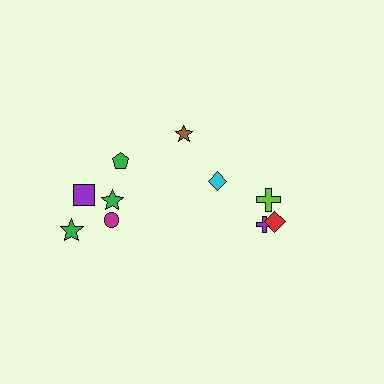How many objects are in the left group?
There are 6 objects.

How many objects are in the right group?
There are 4 objects.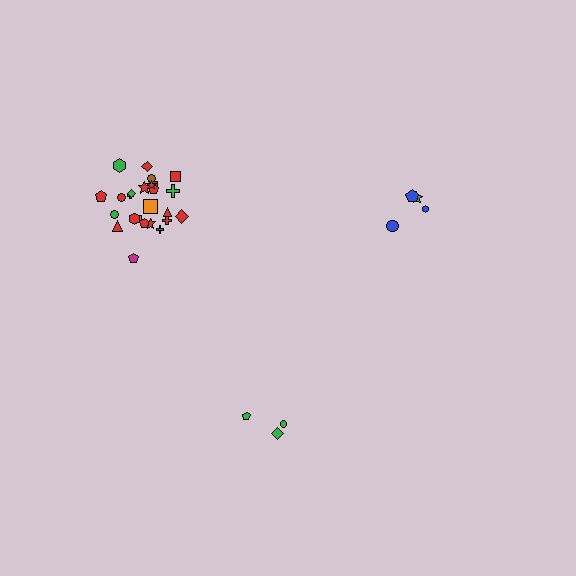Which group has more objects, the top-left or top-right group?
The top-left group.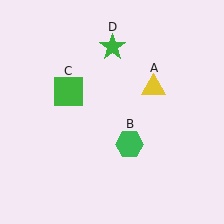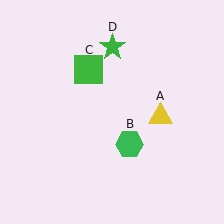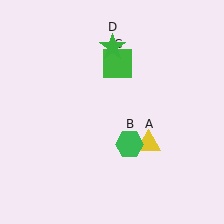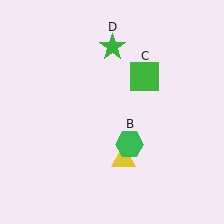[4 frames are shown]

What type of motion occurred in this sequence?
The yellow triangle (object A), green square (object C) rotated clockwise around the center of the scene.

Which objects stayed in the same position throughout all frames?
Green hexagon (object B) and green star (object D) remained stationary.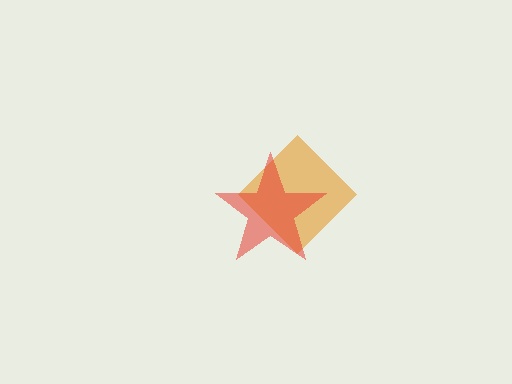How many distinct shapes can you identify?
There are 2 distinct shapes: an orange diamond, a red star.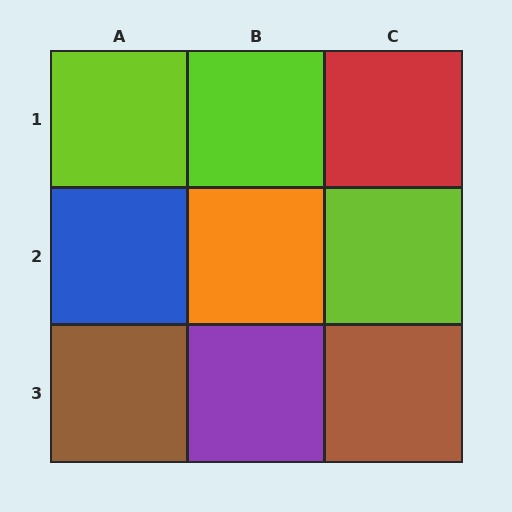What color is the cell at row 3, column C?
Brown.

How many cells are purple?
1 cell is purple.